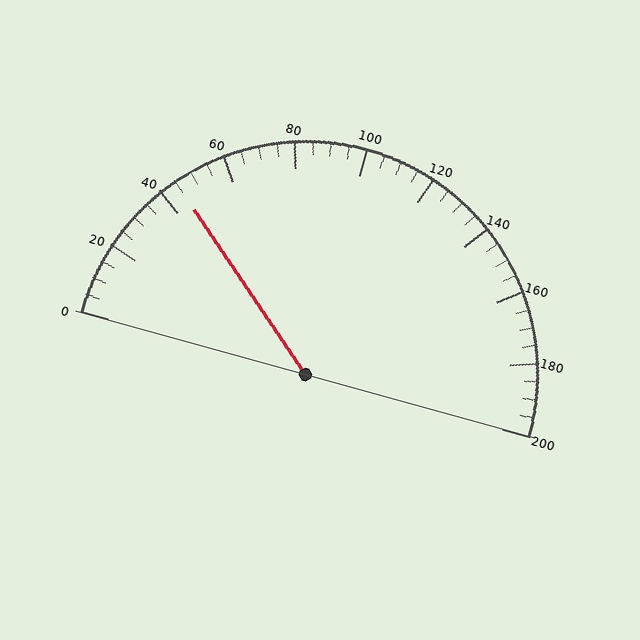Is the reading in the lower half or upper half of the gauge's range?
The reading is in the lower half of the range (0 to 200).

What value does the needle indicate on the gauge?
The needle indicates approximately 45.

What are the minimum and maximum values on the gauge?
The gauge ranges from 0 to 200.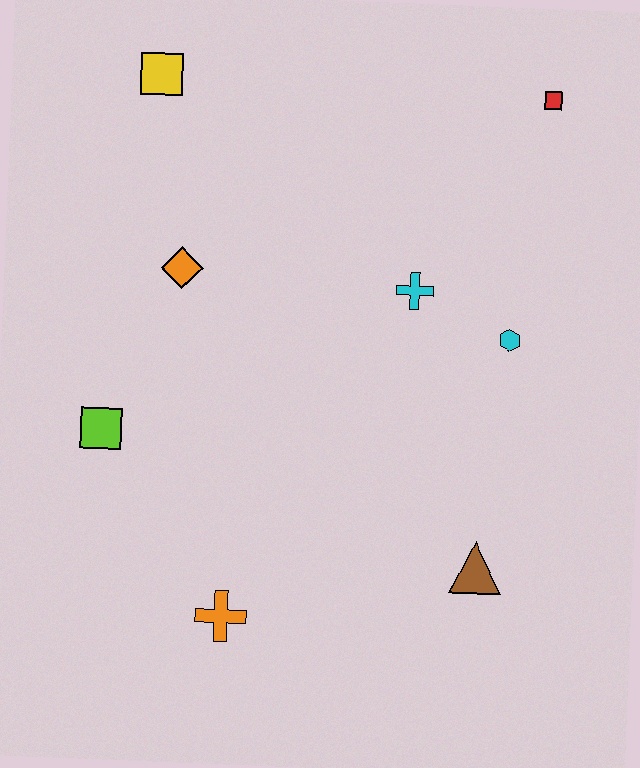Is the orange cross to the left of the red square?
Yes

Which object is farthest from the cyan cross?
The orange cross is farthest from the cyan cross.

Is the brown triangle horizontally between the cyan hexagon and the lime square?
Yes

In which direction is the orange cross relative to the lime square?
The orange cross is below the lime square.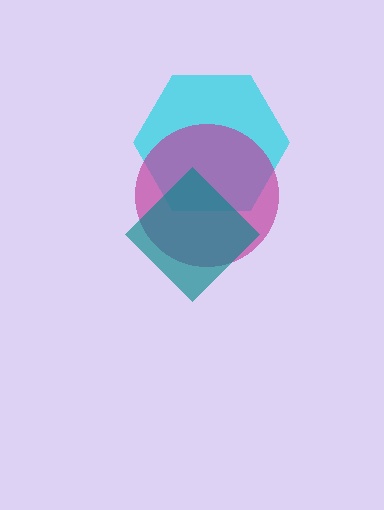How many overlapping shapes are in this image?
There are 3 overlapping shapes in the image.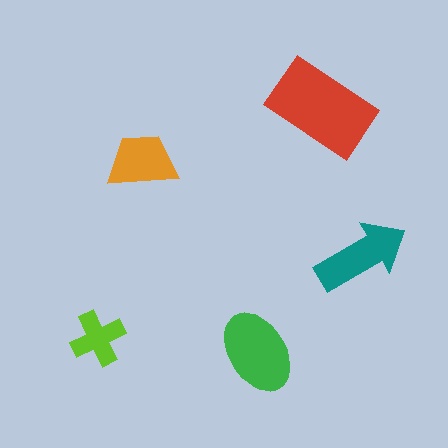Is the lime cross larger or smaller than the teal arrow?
Smaller.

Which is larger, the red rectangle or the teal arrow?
The red rectangle.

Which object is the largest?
The red rectangle.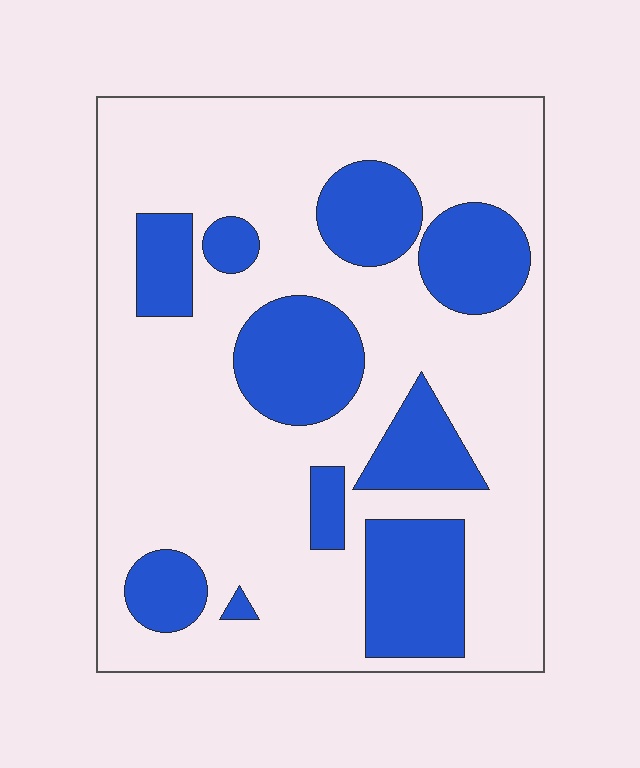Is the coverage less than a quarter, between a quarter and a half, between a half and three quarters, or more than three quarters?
Between a quarter and a half.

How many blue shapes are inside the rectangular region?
10.